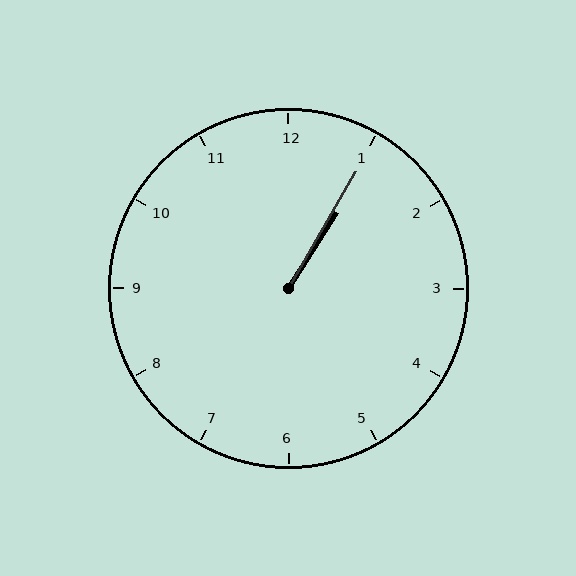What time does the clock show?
1:05.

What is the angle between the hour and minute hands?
Approximately 2 degrees.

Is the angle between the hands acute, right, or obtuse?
It is acute.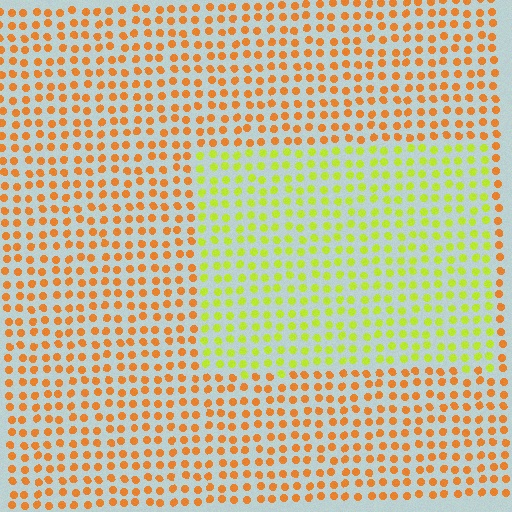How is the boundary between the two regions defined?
The boundary is defined purely by a slight shift in hue (about 49 degrees). Spacing, size, and orientation are identical on both sides.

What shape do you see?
I see a rectangle.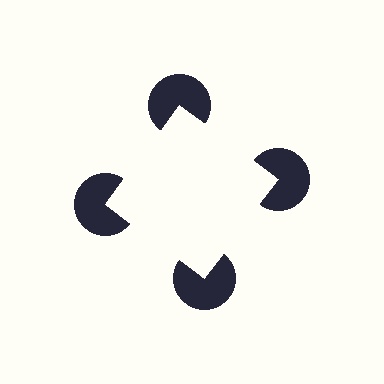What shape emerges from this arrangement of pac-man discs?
An illusory square — its edges are inferred from the aligned wedge cuts in the pac-man discs, not physically drawn.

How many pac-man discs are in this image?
There are 4 — one at each vertex of the illusory square.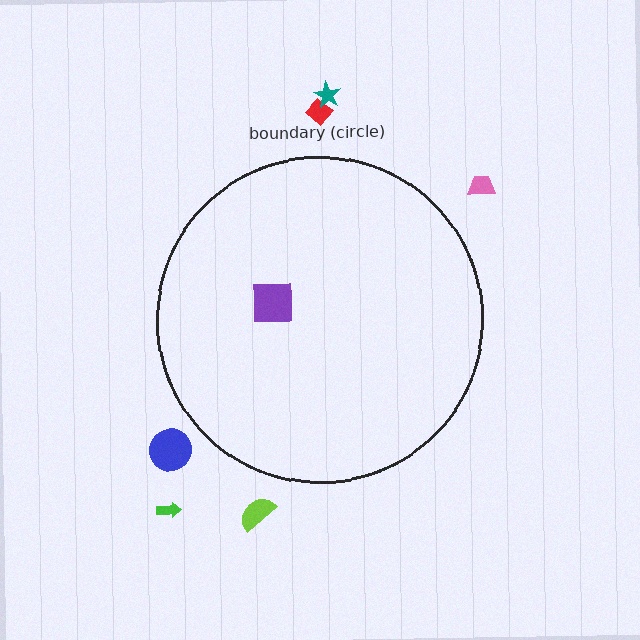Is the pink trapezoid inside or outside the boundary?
Outside.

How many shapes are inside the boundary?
1 inside, 6 outside.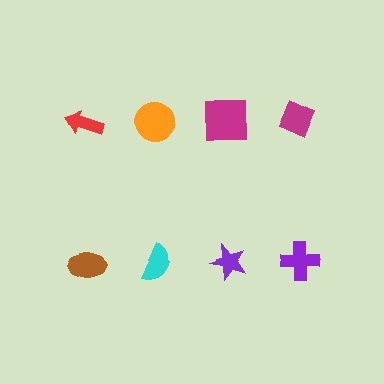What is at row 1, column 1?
A red arrow.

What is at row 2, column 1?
A brown ellipse.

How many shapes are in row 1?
4 shapes.